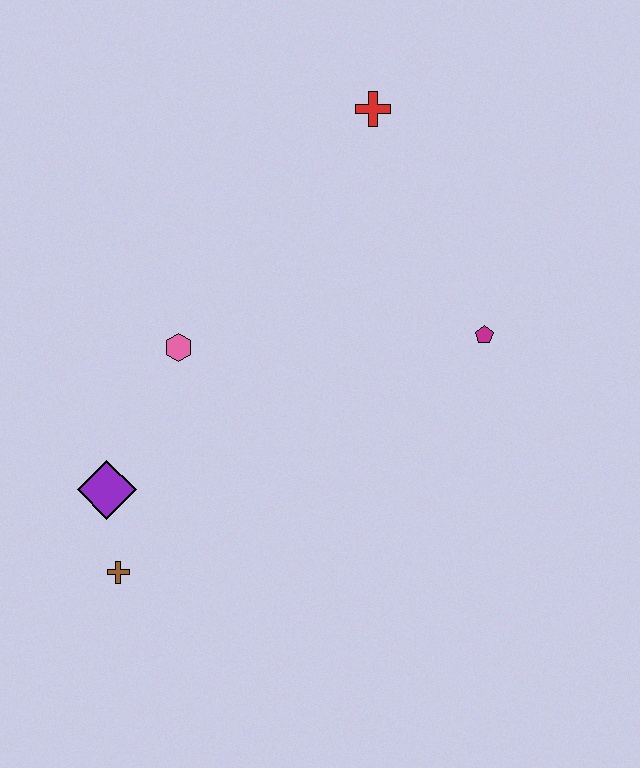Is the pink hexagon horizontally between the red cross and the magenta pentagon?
No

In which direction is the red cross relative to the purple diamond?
The red cross is above the purple diamond.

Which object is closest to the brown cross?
The purple diamond is closest to the brown cross.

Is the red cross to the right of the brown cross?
Yes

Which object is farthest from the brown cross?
The red cross is farthest from the brown cross.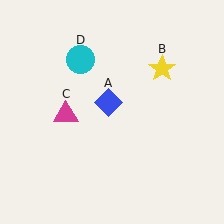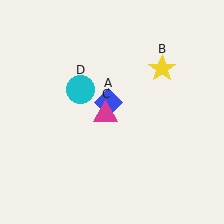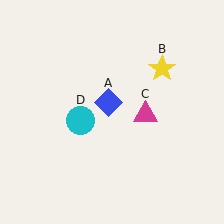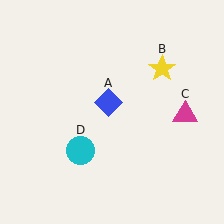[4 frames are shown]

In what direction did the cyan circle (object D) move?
The cyan circle (object D) moved down.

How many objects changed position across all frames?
2 objects changed position: magenta triangle (object C), cyan circle (object D).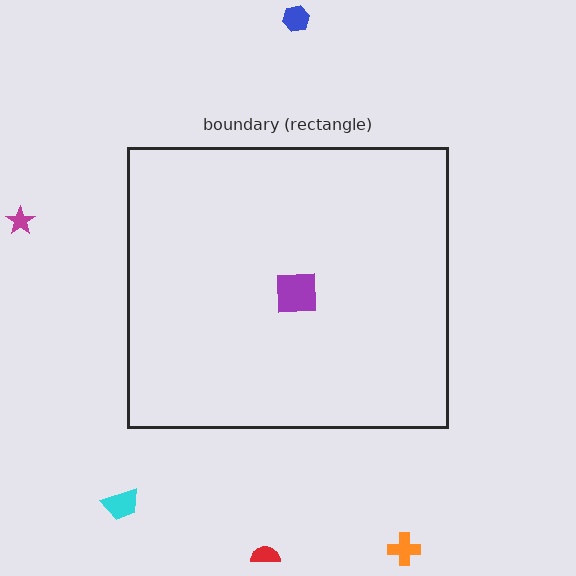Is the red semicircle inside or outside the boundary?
Outside.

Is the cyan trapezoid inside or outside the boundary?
Outside.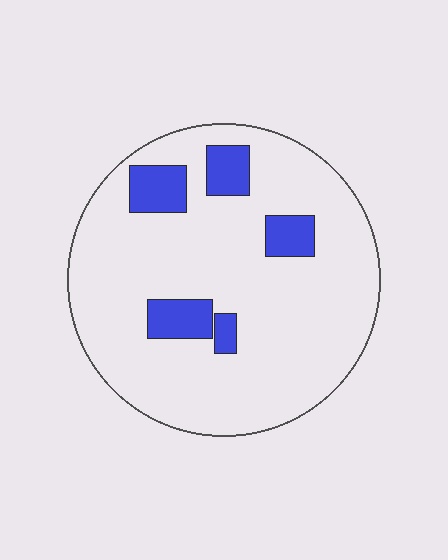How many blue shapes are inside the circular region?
5.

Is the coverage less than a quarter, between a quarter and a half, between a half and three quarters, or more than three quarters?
Less than a quarter.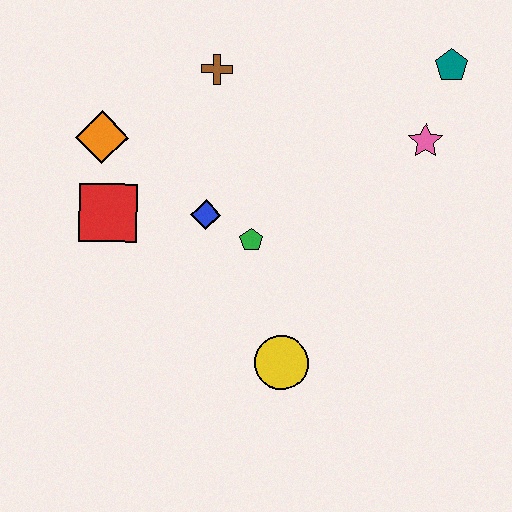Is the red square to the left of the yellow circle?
Yes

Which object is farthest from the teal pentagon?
The red square is farthest from the teal pentagon.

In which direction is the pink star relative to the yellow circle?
The pink star is above the yellow circle.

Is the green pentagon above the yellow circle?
Yes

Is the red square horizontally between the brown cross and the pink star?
No